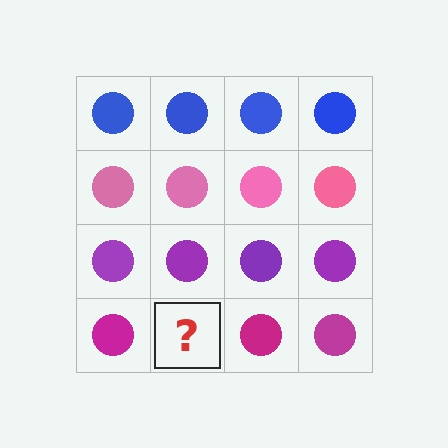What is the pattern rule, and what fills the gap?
The rule is that each row has a consistent color. The gap should be filled with a magenta circle.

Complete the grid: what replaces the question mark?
The question mark should be replaced with a magenta circle.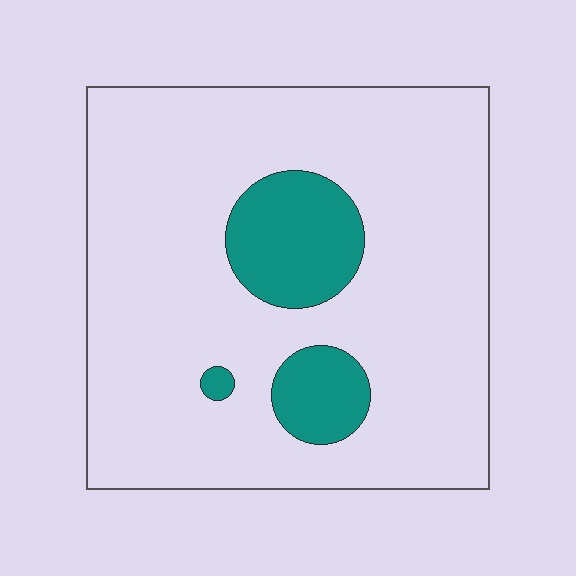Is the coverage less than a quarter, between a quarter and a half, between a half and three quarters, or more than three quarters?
Less than a quarter.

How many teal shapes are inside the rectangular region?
3.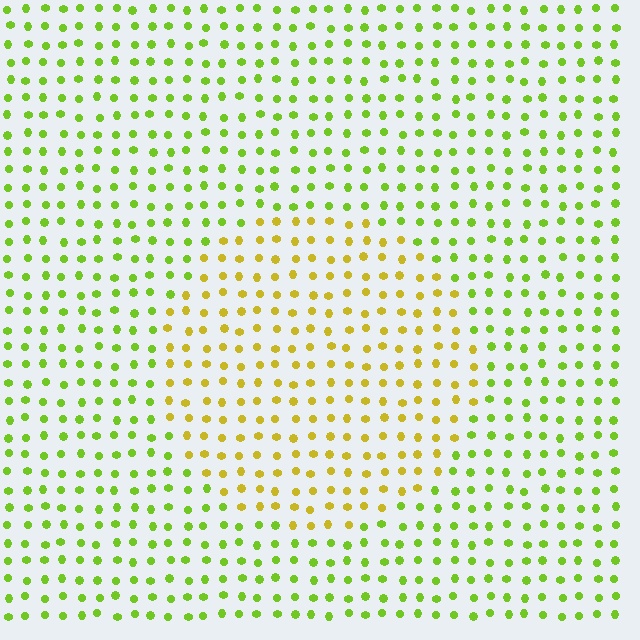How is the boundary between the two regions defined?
The boundary is defined purely by a slight shift in hue (about 38 degrees). Spacing, size, and orientation are identical on both sides.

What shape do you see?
I see a circle.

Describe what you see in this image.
The image is filled with small lime elements in a uniform arrangement. A circle-shaped region is visible where the elements are tinted to a slightly different hue, forming a subtle color boundary.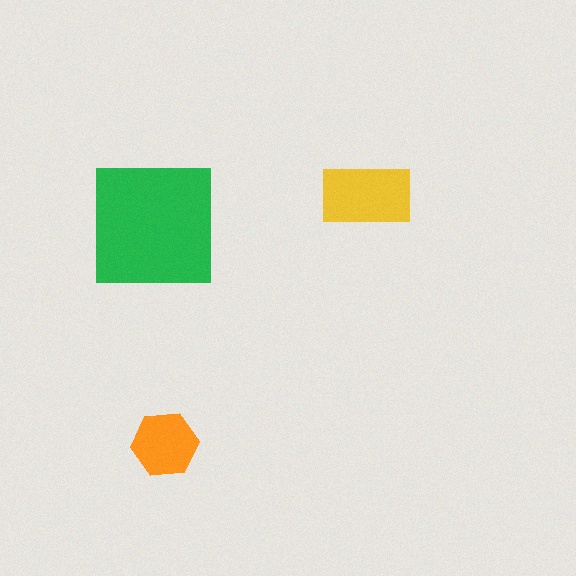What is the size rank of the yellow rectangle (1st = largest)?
2nd.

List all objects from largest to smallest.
The green square, the yellow rectangle, the orange hexagon.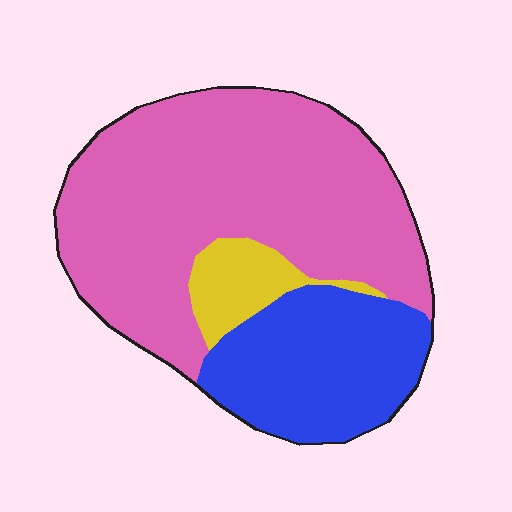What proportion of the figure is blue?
Blue takes up about one quarter (1/4) of the figure.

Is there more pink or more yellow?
Pink.